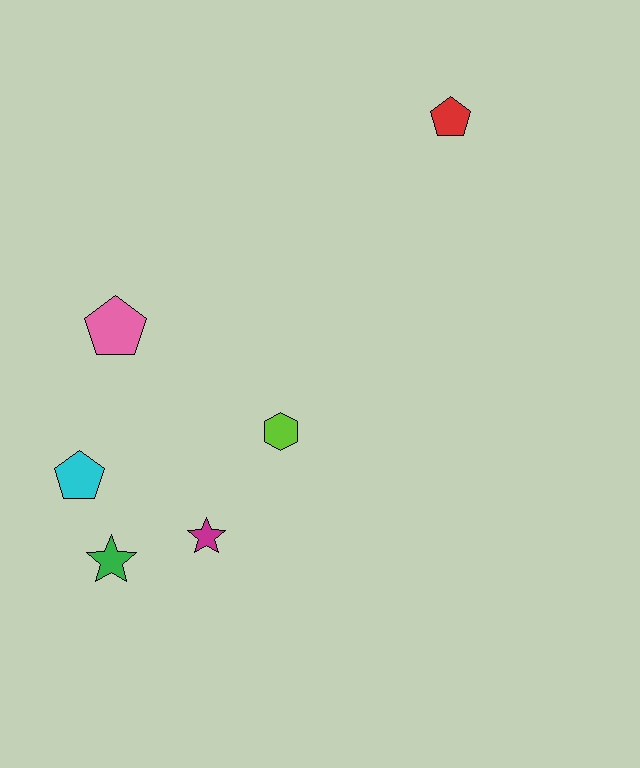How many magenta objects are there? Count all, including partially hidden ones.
There is 1 magenta object.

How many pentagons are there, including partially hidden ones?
There are 3 pentagons.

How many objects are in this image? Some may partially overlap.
There are 6 objects.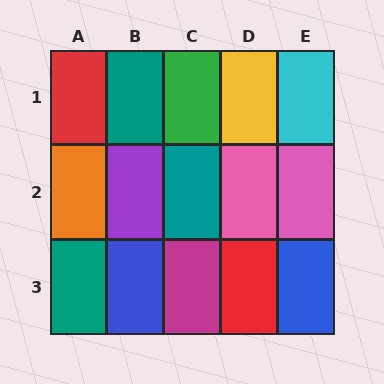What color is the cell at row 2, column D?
Pink.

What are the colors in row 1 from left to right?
Red, teal, green, yellow, cyan.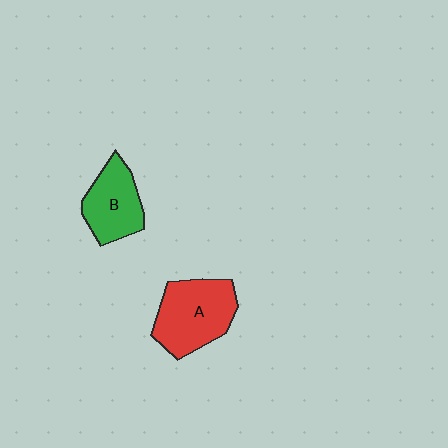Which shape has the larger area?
Shape A (red).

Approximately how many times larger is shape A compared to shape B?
Approximately 1.3 times.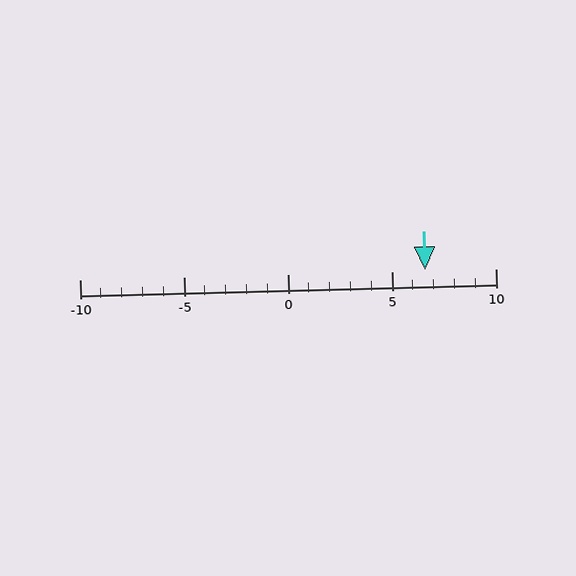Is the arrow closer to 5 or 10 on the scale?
The arrow is closer to 5.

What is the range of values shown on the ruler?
The ruler shows values from -10 to 10.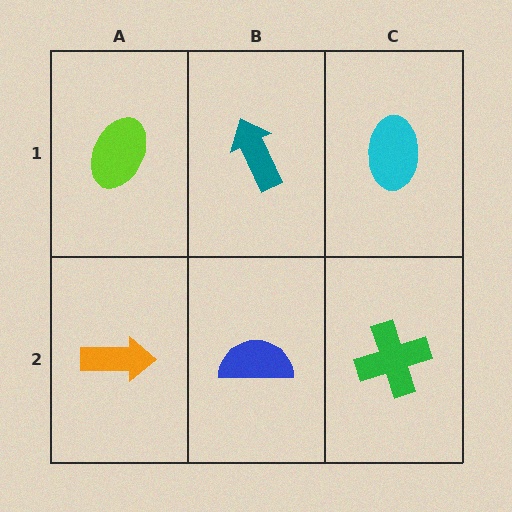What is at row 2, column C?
A green cross.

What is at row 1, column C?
A cyan ellipse.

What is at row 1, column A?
A lime ellipse.